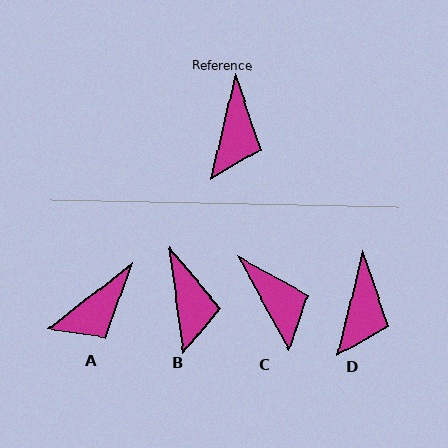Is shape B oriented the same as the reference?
No, it is off by about 21 degrees.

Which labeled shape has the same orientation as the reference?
D.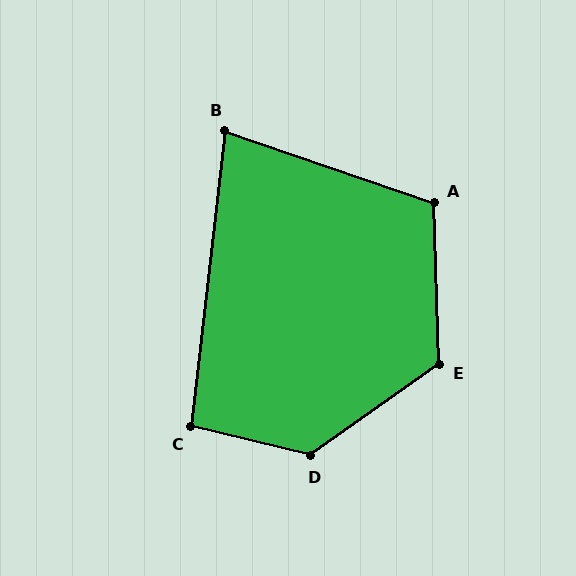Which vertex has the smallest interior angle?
B, at approximately 78 degrees.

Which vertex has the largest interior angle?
D, at approximately 131 degrees.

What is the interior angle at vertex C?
Approximately 97 degrees (obtuse).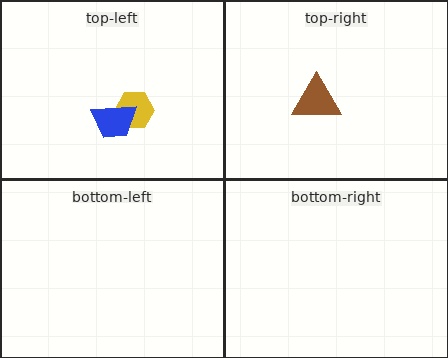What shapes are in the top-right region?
The brown triangle.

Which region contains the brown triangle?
The top-right region.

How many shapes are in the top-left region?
2.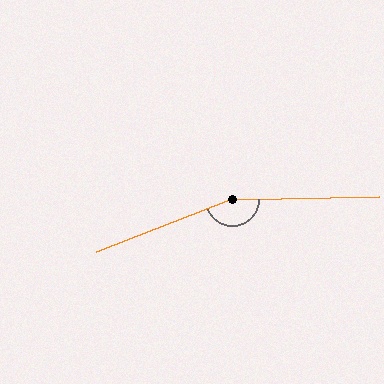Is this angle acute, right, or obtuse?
It is obtuse.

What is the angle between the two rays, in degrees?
Approximately 160 degrees.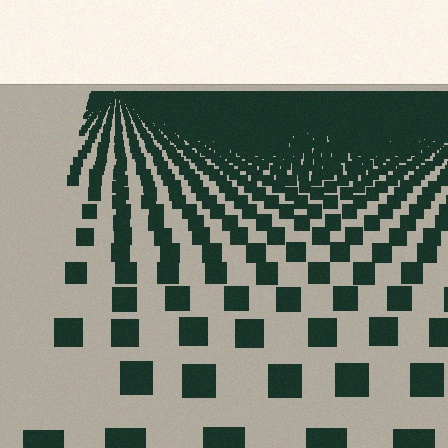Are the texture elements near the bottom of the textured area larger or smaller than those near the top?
Larger. Near the bottom, elements are closer to the viewer and appear at a bigger on-screen size.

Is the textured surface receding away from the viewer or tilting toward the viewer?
The surface is receding away from the viewer. Texture elements get smaller and denser toward the top.